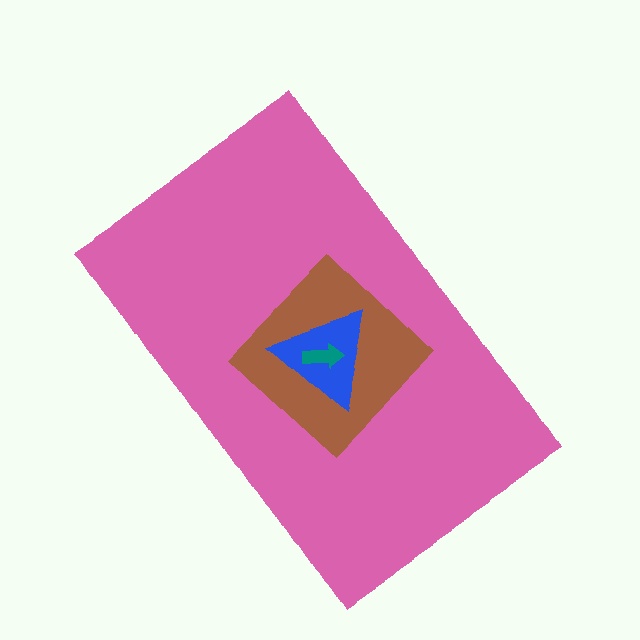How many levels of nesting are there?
4.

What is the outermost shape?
The pink rectangle.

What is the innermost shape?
The teal arrow.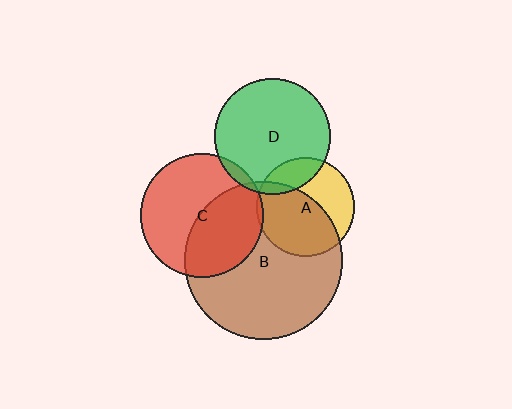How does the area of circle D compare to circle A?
Approximately 1.4 times.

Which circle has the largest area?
Circle B (brown).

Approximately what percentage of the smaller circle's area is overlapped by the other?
Approximately 45%.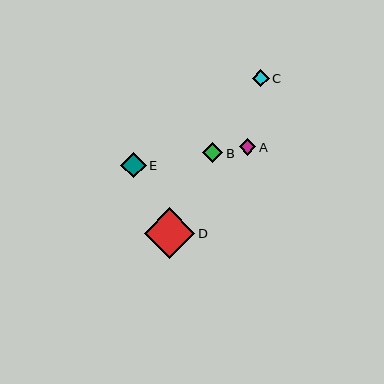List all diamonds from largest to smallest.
From largest to smallest: D, E, B, C, A.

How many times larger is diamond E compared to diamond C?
Diamond E is approximately 1.5 times the size of diamond C.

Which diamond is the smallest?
Diamond A is the smallest with a size of approximately 17 pixels.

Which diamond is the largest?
Diamond D is the largest with a size of approximately 51 pixels.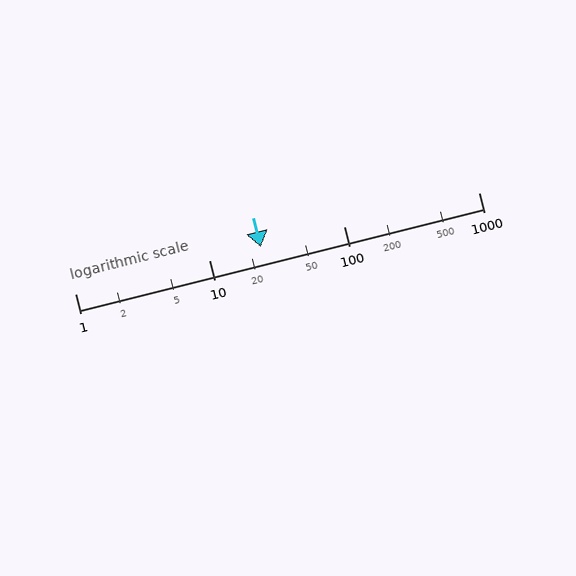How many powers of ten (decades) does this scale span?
The scale spans 3 decades, from 1 to 1000.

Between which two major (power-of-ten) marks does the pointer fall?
The pointer is between 10 and 100.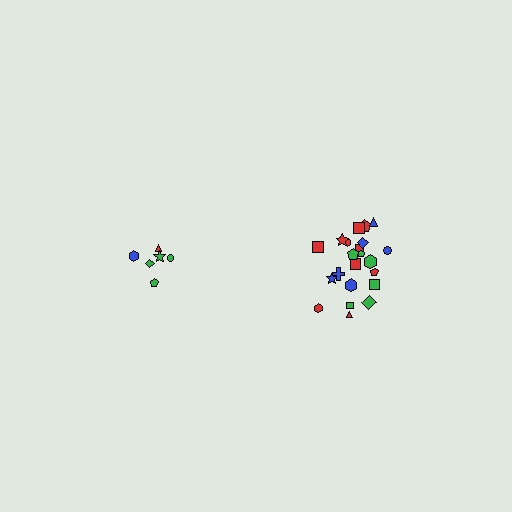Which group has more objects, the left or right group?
The right group.